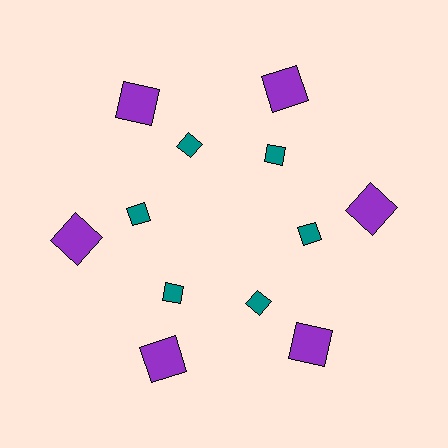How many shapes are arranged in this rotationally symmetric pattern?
There are 12 shapes, arranged in 6 groups of 2.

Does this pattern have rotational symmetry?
Yes, this pattern has 6-fold rotational symmetry. It looks the same after rotating 60 degrees around the center.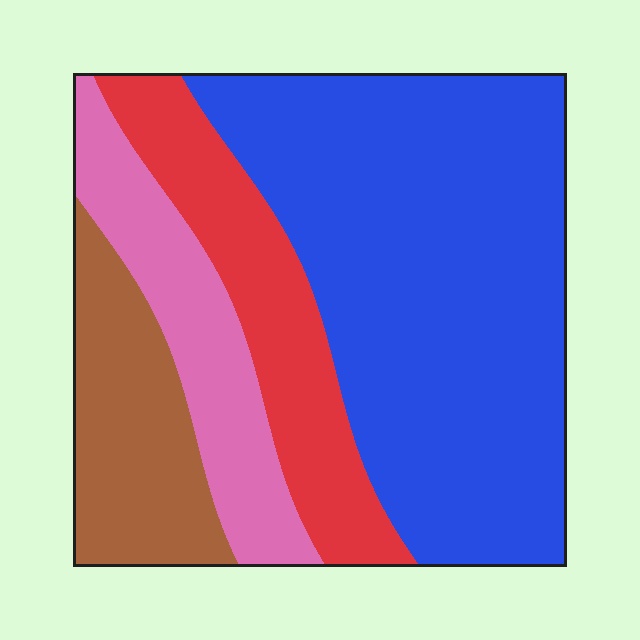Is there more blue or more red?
Blue.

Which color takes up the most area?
Blue, at roughly 50%.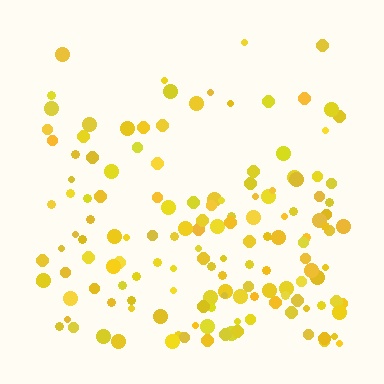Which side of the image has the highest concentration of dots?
The bottom.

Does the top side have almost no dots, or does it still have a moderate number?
Still a moderate number, just noticeably fewer than the bottom.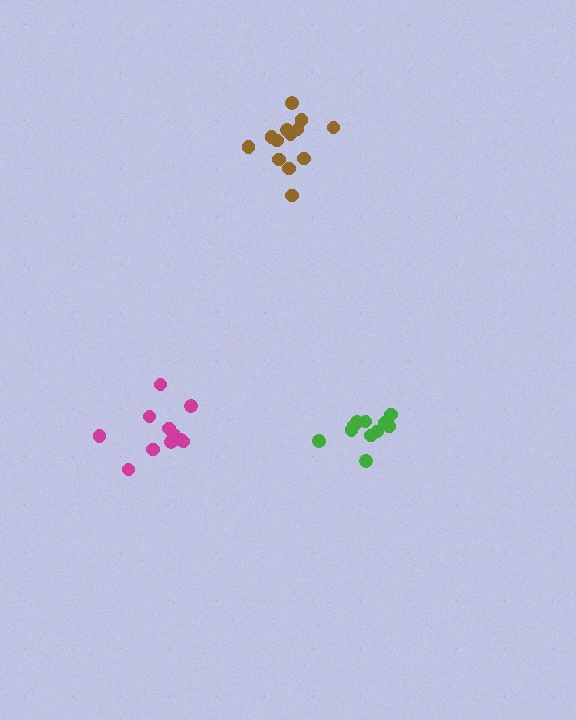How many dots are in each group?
Group 1: 11 dots, Group 2: 12 dots, Group 3: 14 dots (37 total).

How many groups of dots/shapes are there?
There are 3 groups.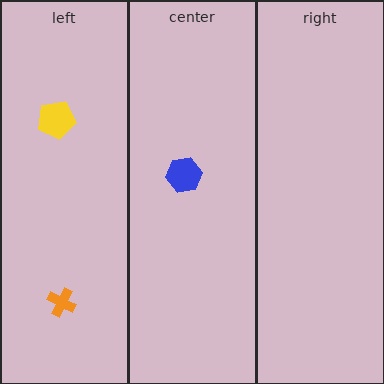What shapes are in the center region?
The blue hexagon.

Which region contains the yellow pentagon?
The left region.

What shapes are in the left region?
The orange cross, the yellow pentagon.